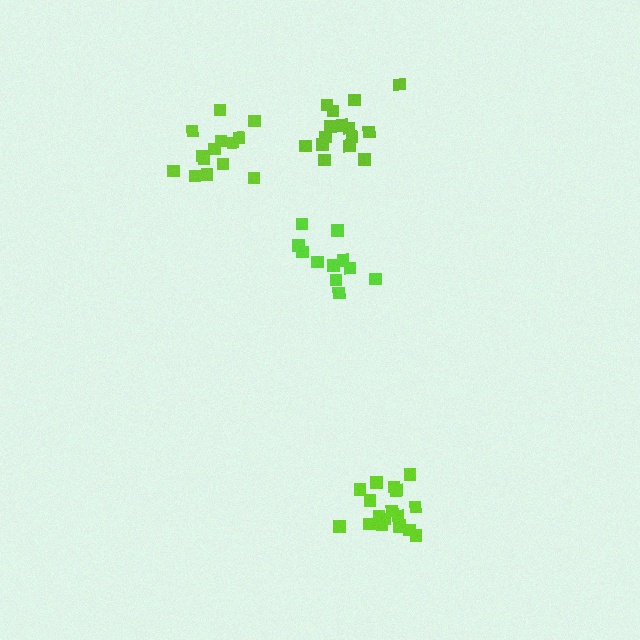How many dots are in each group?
Group 1: 11 dots, Group 2: 15 dots, Group 3: 14 dots, Group 4: 17 dots (57 total).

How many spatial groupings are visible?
There are 4 spatial groupings.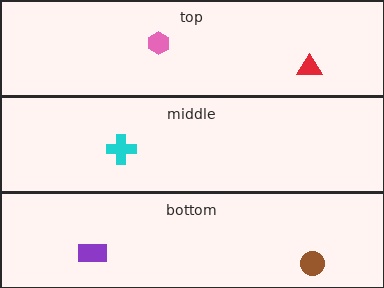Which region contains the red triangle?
The top region.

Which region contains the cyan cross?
The middle region.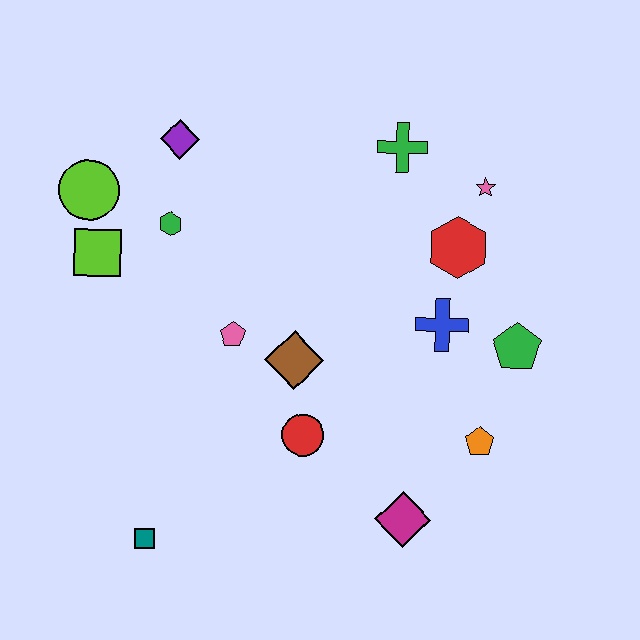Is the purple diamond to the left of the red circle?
Yes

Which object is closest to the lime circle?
The lime square is closest to the lime circle.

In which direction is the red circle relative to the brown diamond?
The red circle is below the brown diamond.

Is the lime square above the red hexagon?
No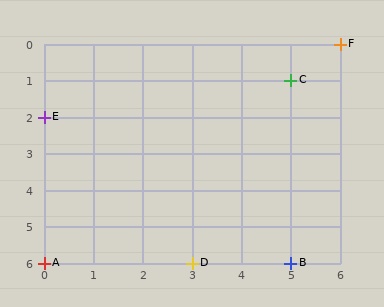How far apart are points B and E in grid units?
Points B and E are 5 columns and 4 rows apart (about 6.4 grid units diagonally).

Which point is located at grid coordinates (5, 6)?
Point B is at (5, 6).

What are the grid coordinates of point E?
Point E is at grid coordinates (0, 2).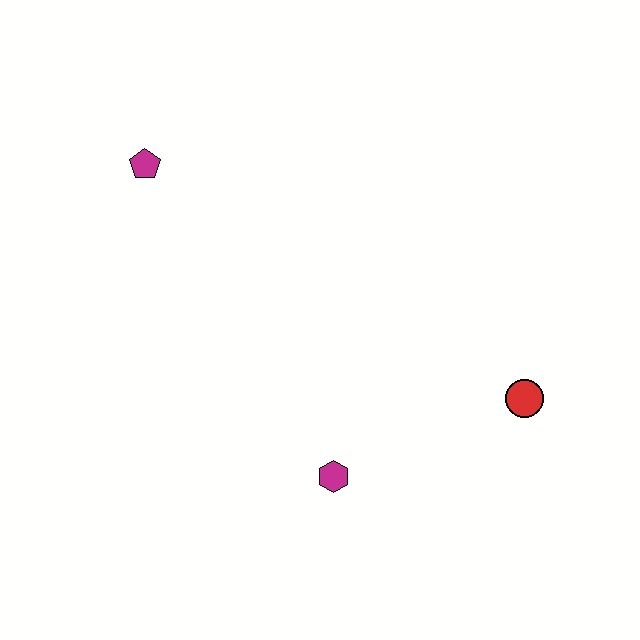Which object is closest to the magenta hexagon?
The red circle is closest to the magenta hexagon.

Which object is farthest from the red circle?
The magenta pentagon is farthest from the red circle.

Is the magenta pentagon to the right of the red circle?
No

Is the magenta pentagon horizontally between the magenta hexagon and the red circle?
No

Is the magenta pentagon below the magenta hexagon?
No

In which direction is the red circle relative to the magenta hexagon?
The red circle is to the right of the magenta hexagon.